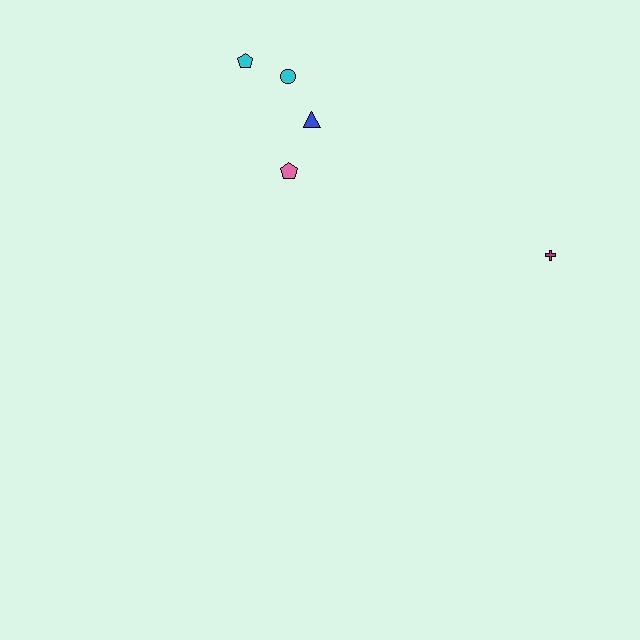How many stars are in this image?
There are no stars.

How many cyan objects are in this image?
There are 2 cyan objects.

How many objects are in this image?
There are 5 objects.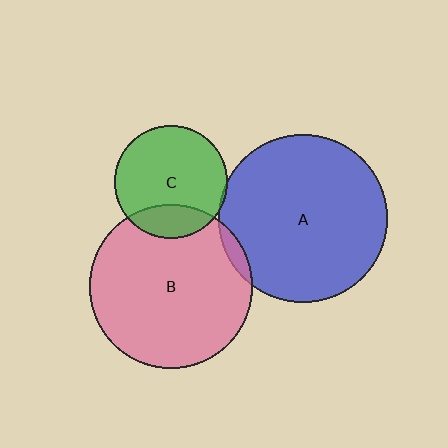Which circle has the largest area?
Circle A (blue).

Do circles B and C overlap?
Yes.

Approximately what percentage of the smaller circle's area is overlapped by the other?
Approximately 20%.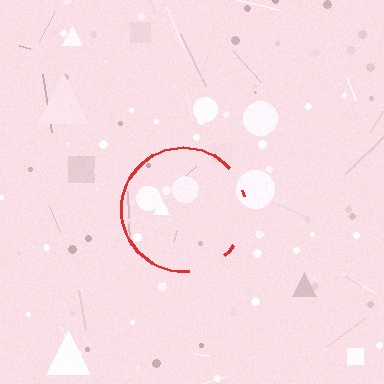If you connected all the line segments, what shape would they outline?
They would outline a circle.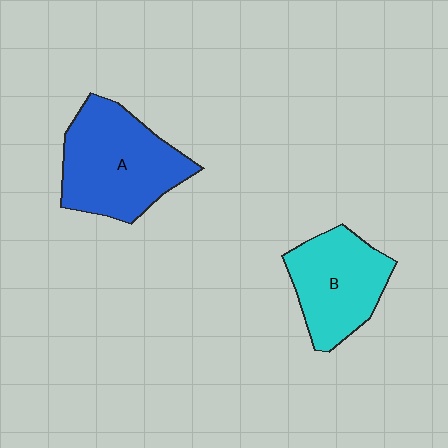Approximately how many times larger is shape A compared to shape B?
Approximately 1.3 times.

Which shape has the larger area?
Shape A (blue).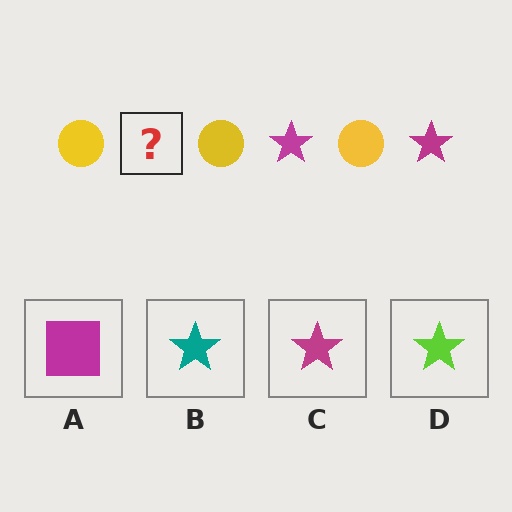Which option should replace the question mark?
Option C.